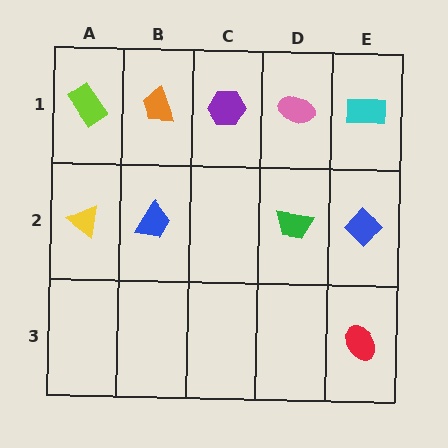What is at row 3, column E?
A red ellipse.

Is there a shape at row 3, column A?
No, that cell is empty.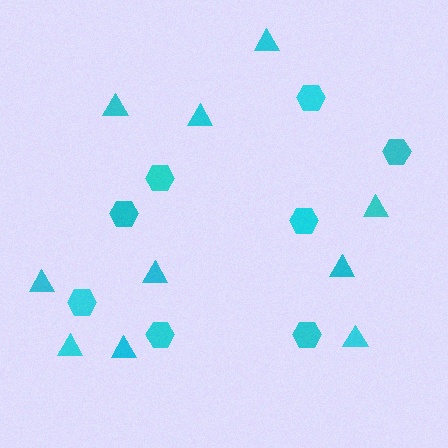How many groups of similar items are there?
There are 2 groups: one group of triangles (10) and one group of hexagons (8).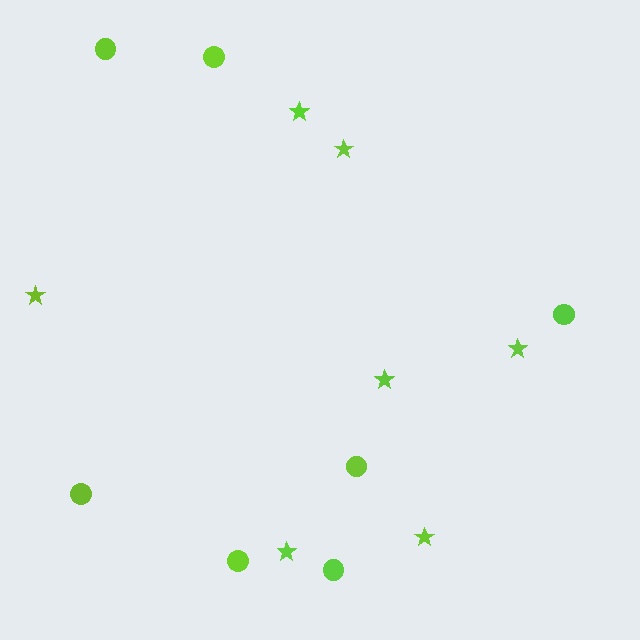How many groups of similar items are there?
There are 2 groups: one group of circles (7) and one group of stars (7).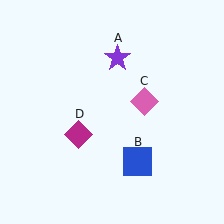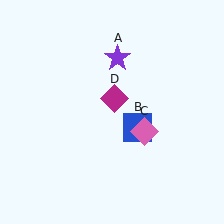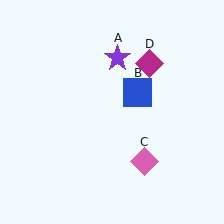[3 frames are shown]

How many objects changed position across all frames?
3 objects changed position: blue square (object B), pink diamond (object C), magenta diamond (object D).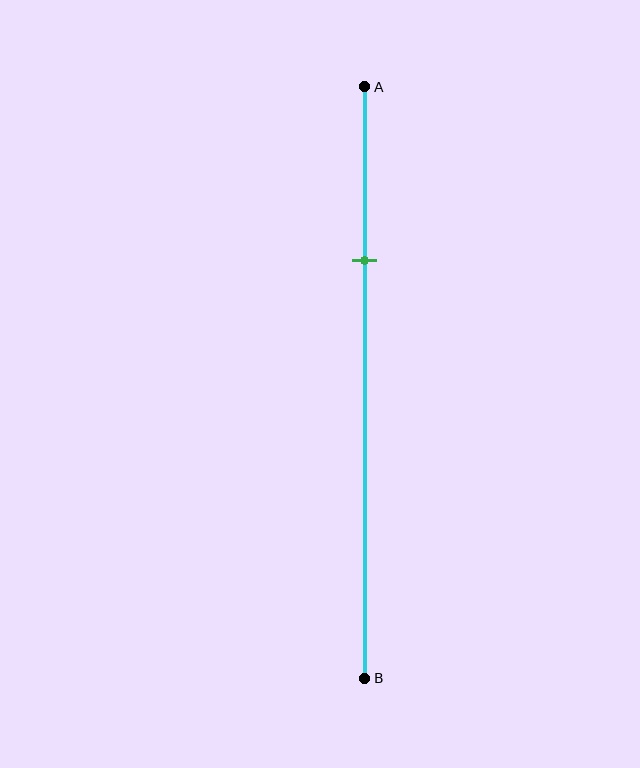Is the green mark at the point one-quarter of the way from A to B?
No, the mark is at about 30% from A, not at the 25% one-quarter point.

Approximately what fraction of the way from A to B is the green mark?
The green mark is approximately 30% of the way from A to B.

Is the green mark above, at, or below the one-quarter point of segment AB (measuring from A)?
The green mark is below the one-quarter point of segment AB.